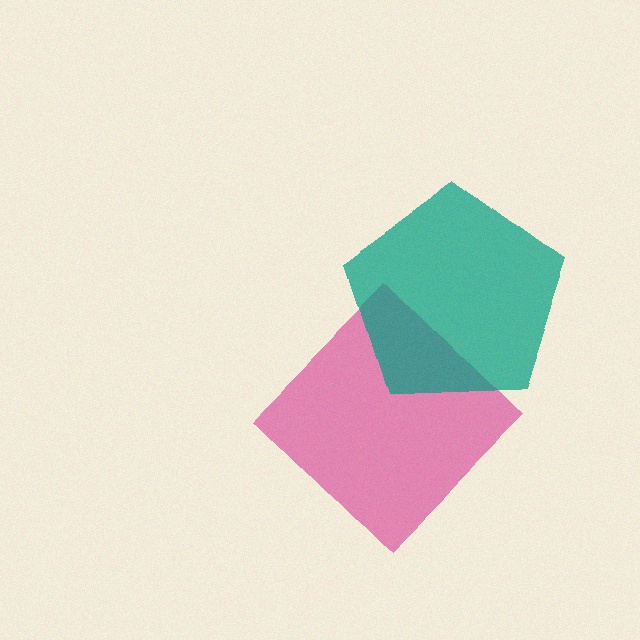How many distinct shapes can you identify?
There are 2 distinct shapes: a magenta diamond, a teal pentagon.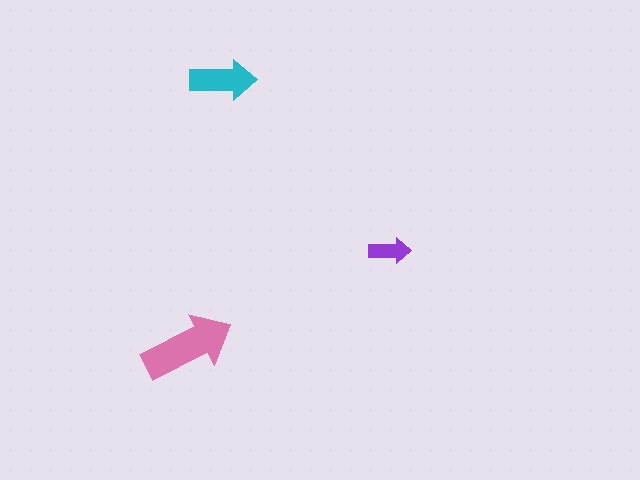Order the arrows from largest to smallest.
the pink one, the cyan one, the purple one.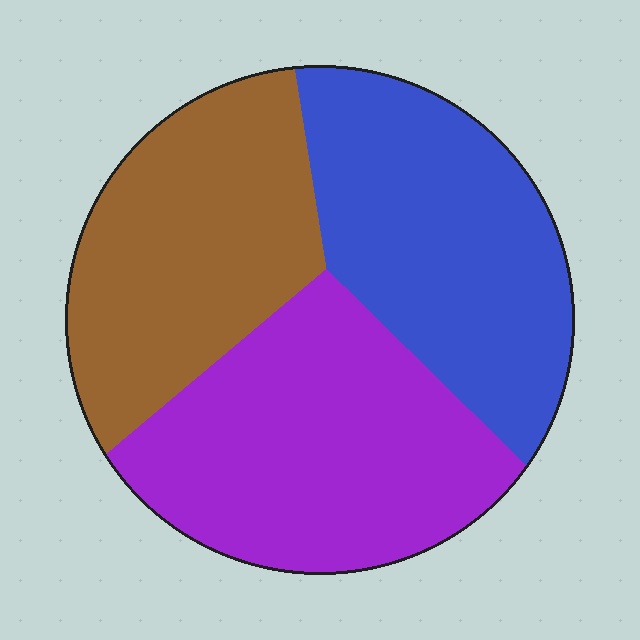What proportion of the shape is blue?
Blue covers about 35% of the shape.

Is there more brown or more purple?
Purple.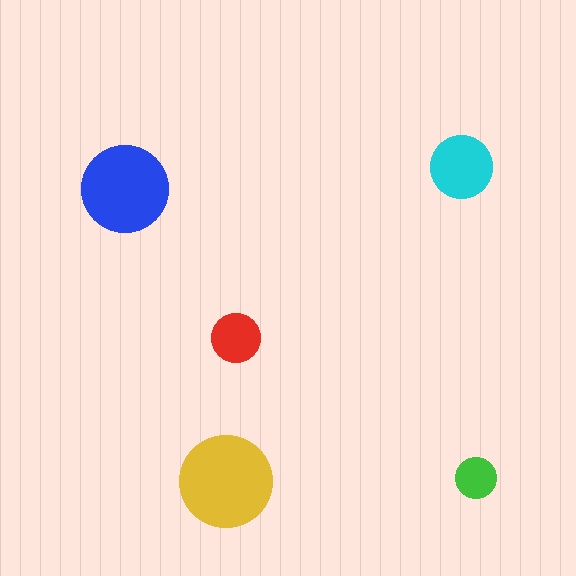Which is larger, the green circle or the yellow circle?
The yellow one.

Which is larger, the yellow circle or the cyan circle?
The yellow one.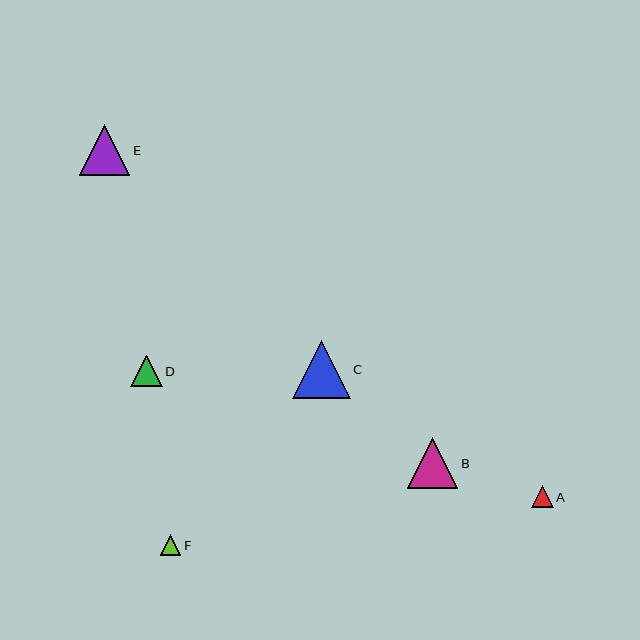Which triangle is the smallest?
Triangle F is the smallest with a size of approximately 20 pixels.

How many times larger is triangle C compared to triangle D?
Triangle C is approximately 1.9 times the size of triangle D.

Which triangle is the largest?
Triangle C is the largest with a size of approximately 58 pixels.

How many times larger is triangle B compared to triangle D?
Triangle B is approximately 1.6 times the size of triangle D.